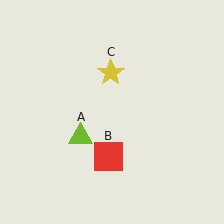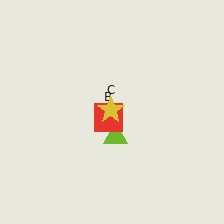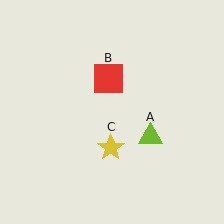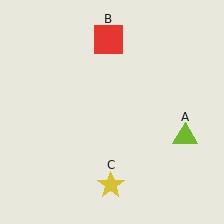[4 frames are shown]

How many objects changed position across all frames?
3 objects changed position: lime triangle (object A), red square (object B), yellow star (object C).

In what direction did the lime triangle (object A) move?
The lime triangle (object A) moved right.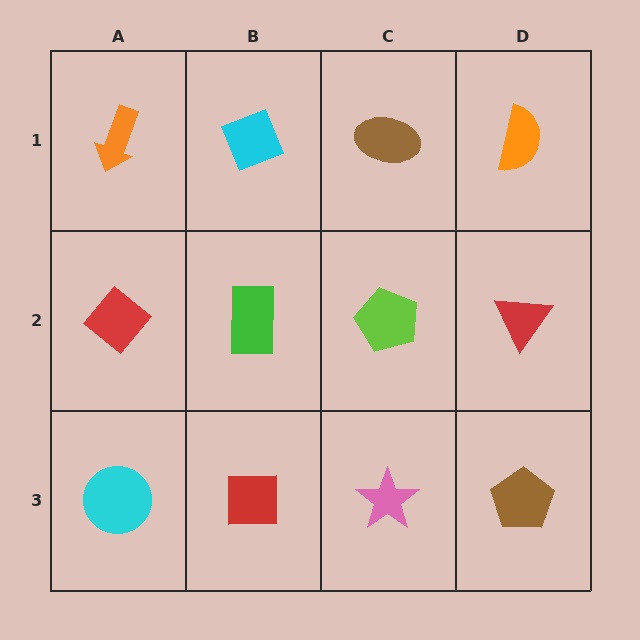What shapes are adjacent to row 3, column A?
A red diamond (row 2, column A), a red square (row 3, column B).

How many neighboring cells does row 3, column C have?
3.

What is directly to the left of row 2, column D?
A lime pentagon.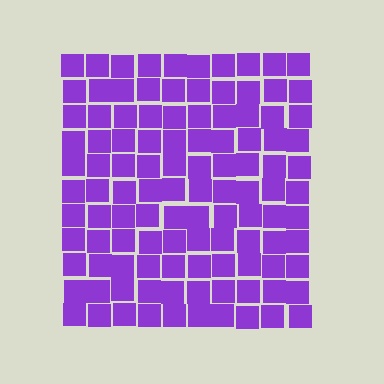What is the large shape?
The large shape is a square.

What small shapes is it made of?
It is made of small squares.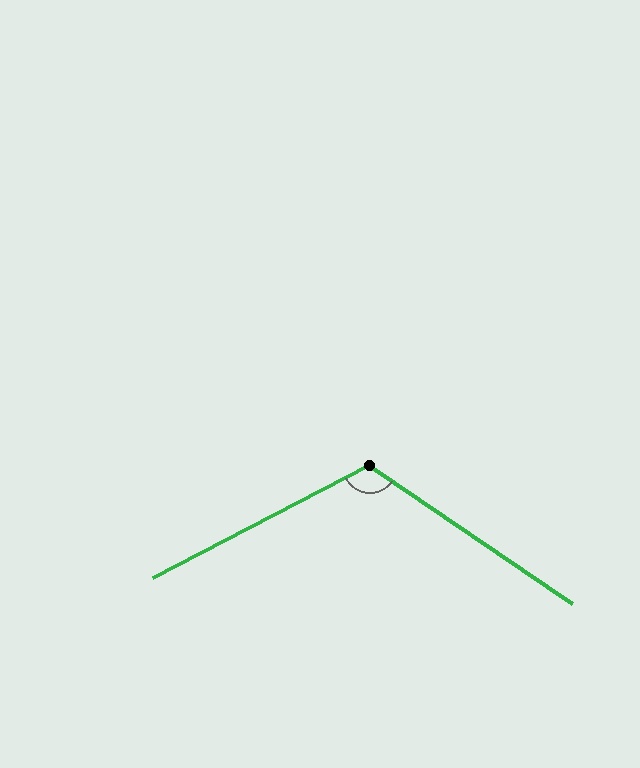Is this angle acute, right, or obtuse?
It is obtuse.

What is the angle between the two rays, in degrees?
Approximately 118 degrees.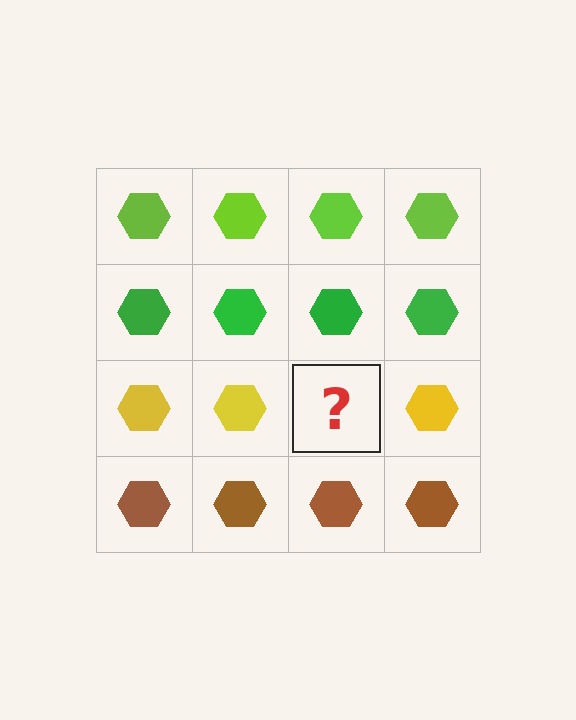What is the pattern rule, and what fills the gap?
The rule is that each row has a consistent color. The gap should be filled with a yellow hexagon.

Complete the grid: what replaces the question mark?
The question mark should be replaced with a yellow hexagon.